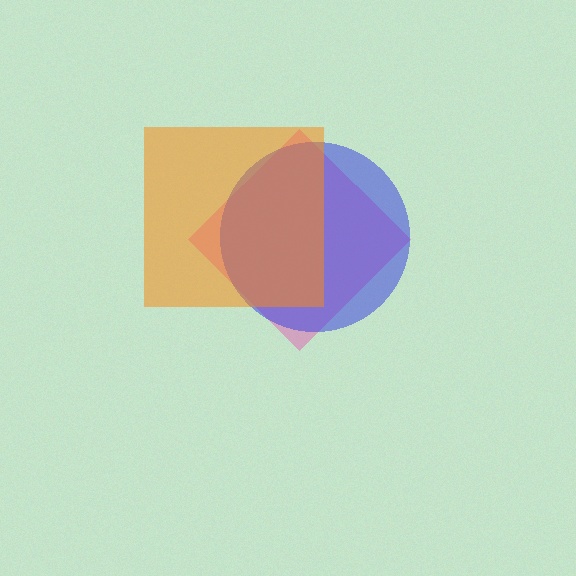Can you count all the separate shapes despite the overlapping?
Yes, there are 3 separate shapes.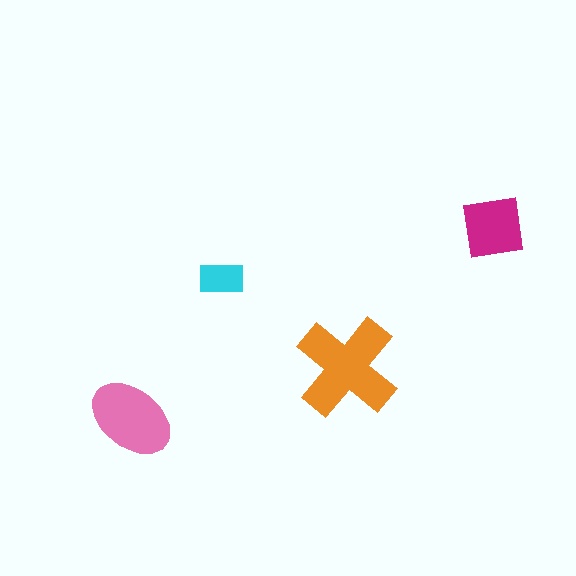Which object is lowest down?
The pink ellipse is bottommost.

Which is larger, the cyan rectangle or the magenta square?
The magenta square.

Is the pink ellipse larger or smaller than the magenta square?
Larger.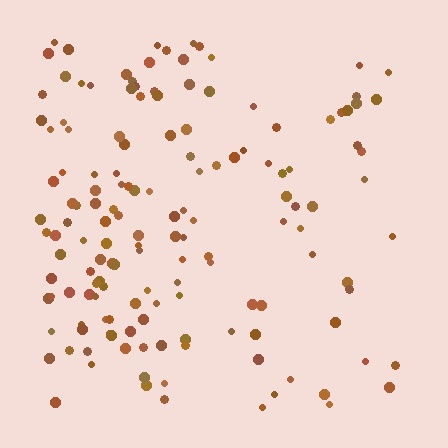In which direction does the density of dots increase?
From right to left, with the left side densest.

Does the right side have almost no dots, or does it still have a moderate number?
Still a moderate number, just noticeably fewer than the left.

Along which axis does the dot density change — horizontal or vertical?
Horizontal.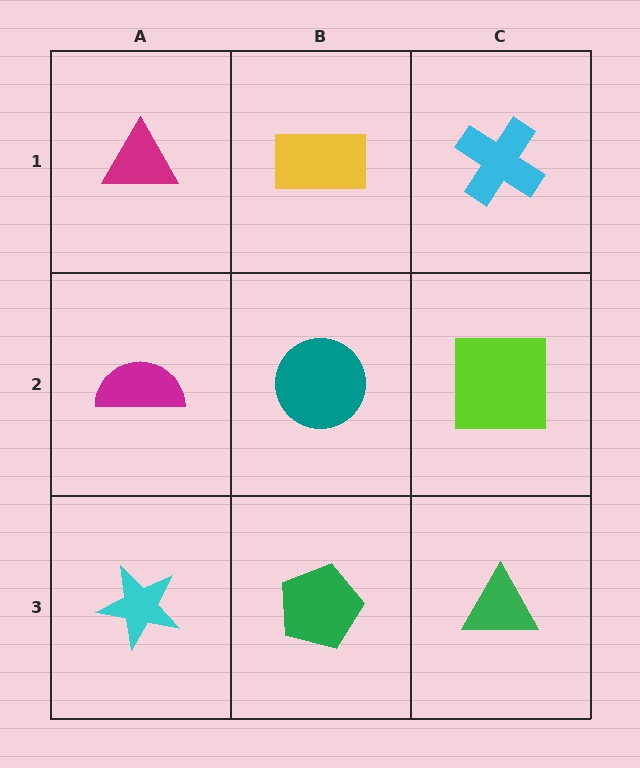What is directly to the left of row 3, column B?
A cyan star.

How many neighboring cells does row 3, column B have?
3.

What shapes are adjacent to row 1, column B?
A teal circle (row 2, column B), a magenta triangle (row 1, column A), a cyan cross (row 1, column C).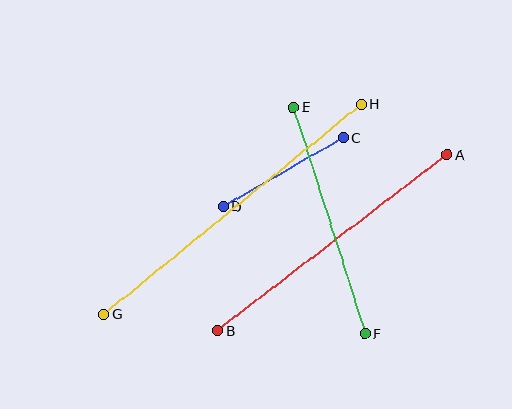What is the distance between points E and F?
The distance is approximately 238 pixels.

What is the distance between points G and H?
The distance is approximately 332 pixels.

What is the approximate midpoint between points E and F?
The midpoint is at approximately (329, 221) pixels.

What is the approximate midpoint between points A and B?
The midpoint is at approximately (332, 243) pixels.